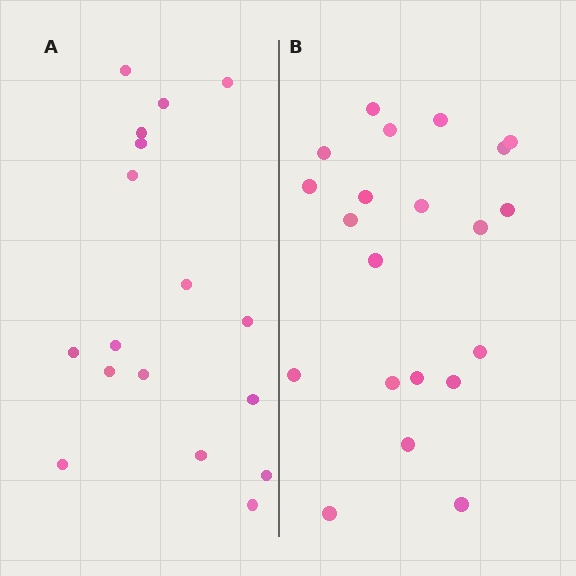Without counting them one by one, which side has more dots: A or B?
Region B (the right region) has more dots.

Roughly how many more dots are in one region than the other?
Region B has about 4 more dots than region A.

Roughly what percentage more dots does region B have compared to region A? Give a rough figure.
About 25% more.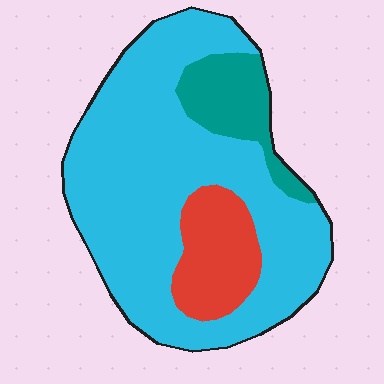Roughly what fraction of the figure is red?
Red takes up about one sixth (1/6) of the figure.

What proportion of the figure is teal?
Teal takes up less than a sixth of the figure.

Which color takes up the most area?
Cyan, at roughly 75%.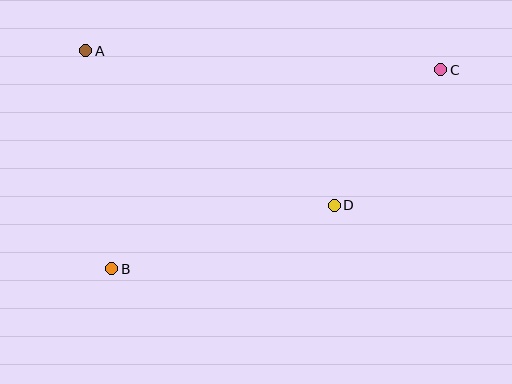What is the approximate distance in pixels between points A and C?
The distance between A and C is approximately 355 pixels.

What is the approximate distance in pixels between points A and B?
The distance between A and B is approximately 219 pixels.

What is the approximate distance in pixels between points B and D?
The distance between B and D is approximately 231 pixels.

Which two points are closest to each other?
Points C and D are closest to each other.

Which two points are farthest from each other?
Points B and C are farthest from each other.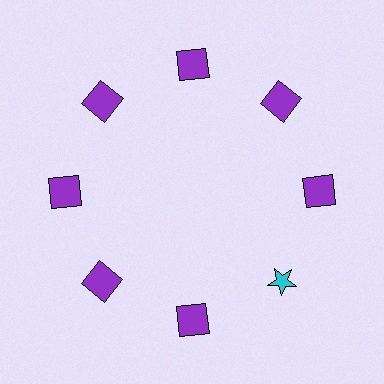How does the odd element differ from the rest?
It differs in both color (cyan instead of purple) and shape (star instead of square).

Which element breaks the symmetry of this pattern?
The cyan star at roughly the 4 o'clock position breaks the symmetry. All other shapes are purple squares.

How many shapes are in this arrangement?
There are 8 shapes arranged in a ring pattern.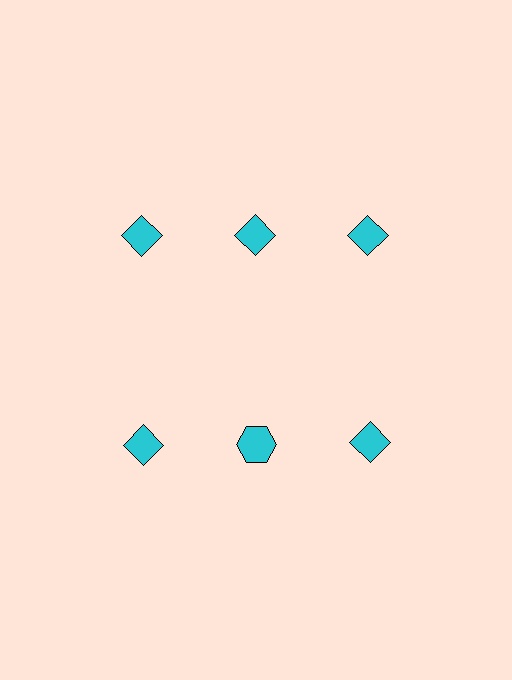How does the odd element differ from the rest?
It has a different shape: hexagon instead of diamond.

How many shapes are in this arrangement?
There are 6 shapes arranged in a grid pattern.